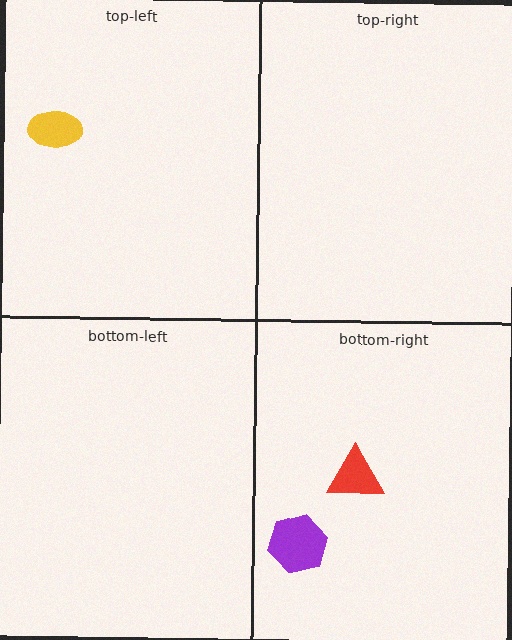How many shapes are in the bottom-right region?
2.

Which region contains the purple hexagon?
The bottom-right region.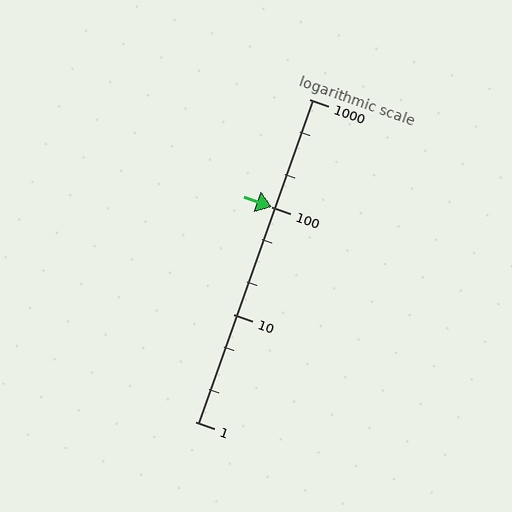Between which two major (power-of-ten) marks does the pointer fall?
The pointer is between 100 and 1000.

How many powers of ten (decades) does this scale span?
The scale spans 3 decades, from 1 to 1000.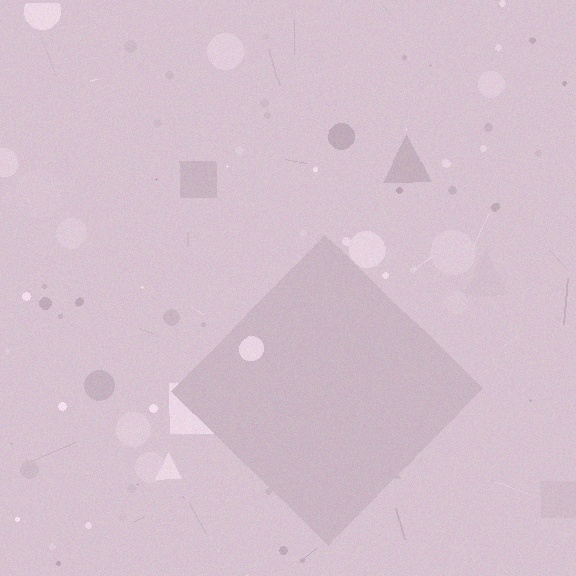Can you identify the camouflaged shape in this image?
The camouflaged shape is a diamond.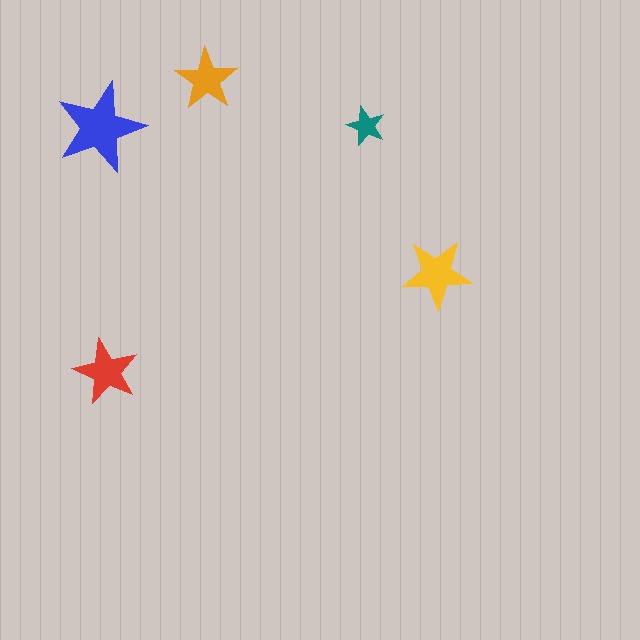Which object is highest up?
The orange star is topmost.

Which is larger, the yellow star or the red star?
The yellow one.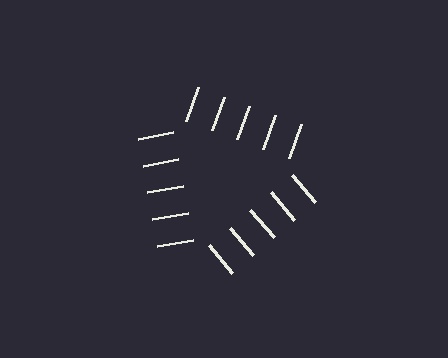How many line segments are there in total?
15 — 5 along each of the 3 edges.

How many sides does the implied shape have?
3 sides — the line-ends trace a triangle.